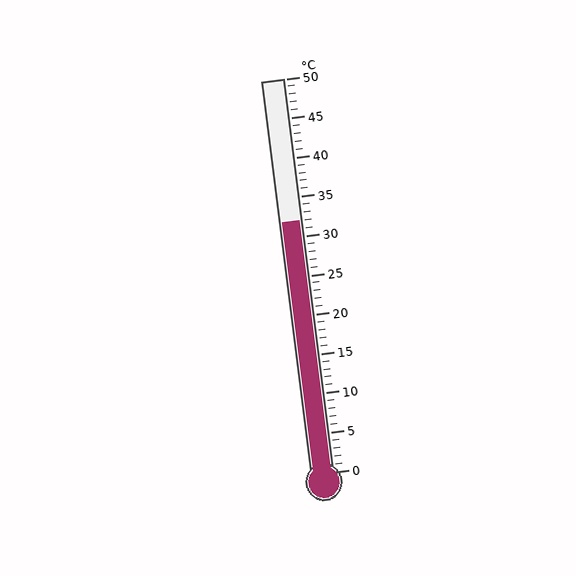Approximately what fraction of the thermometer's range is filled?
The thermometer is filled to approximately 65% of its range.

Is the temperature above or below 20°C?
The temperature is above 20°C.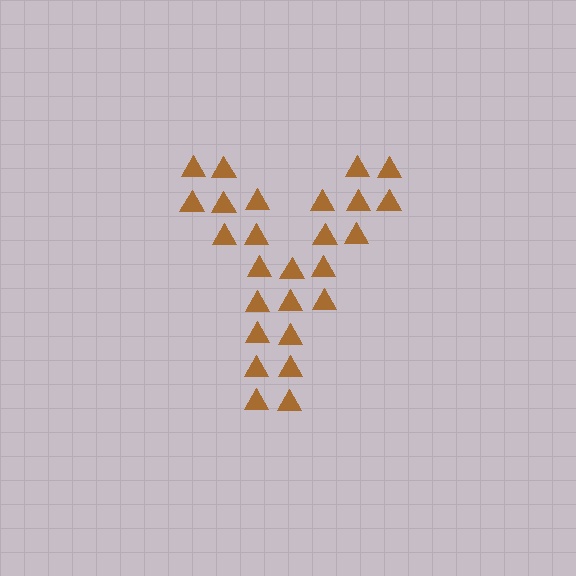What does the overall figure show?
The overall figure shows the letter Y.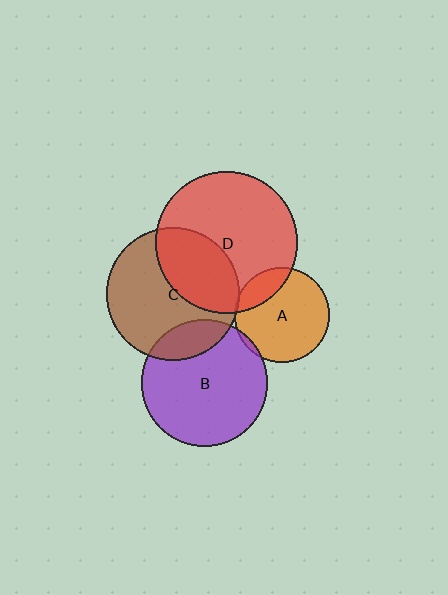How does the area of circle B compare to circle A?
Approximately 1.8 times.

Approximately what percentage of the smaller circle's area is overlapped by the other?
Approximately 15%.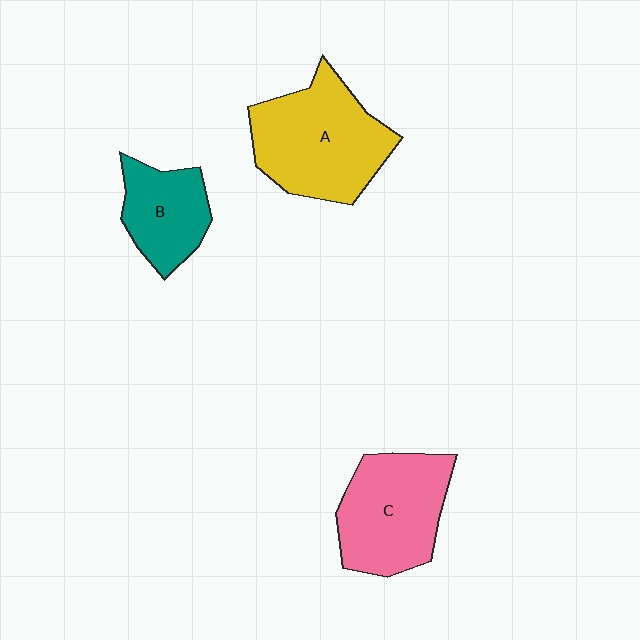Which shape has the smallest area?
Shape B (teal).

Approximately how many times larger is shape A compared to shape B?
Approximately 1.7 times.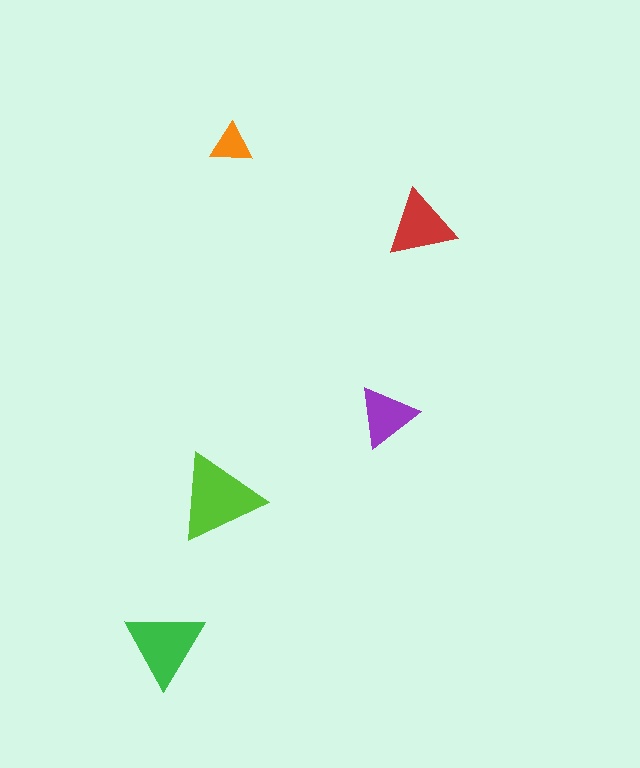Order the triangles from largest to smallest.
the lime one, the green one, the red one, the purple one, the orange one.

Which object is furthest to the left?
The green triangle is leftmost.